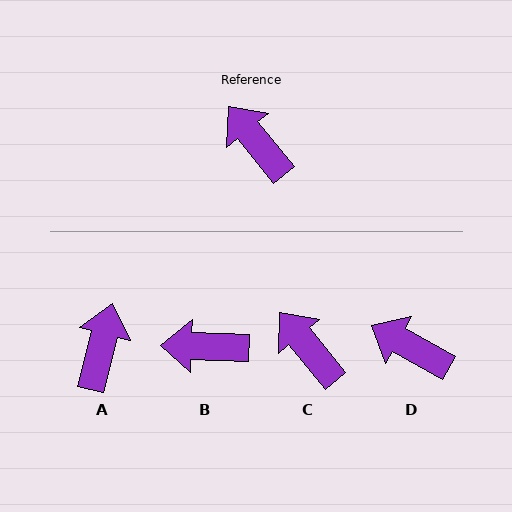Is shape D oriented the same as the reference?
No, it is off by about 22 degrees.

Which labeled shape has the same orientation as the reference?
C.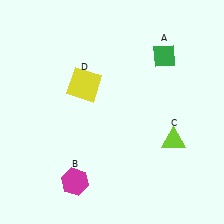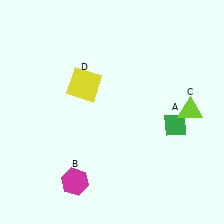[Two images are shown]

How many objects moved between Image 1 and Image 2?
2 objects moved between the two images.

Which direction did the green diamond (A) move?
The green diamond (A) moved down.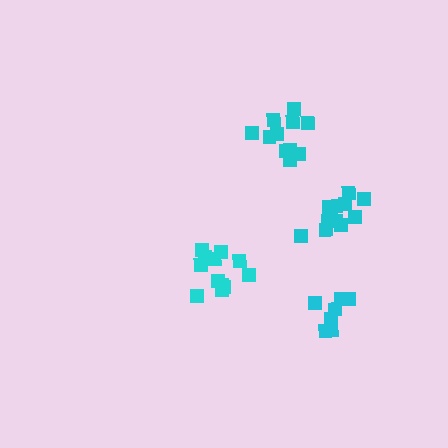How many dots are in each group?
Group 1: 12 dots, Group 2: 7 dots, Group 3: 11 dots, Group 4: 12 dots (42 total).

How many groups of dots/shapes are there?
There are 4 groups.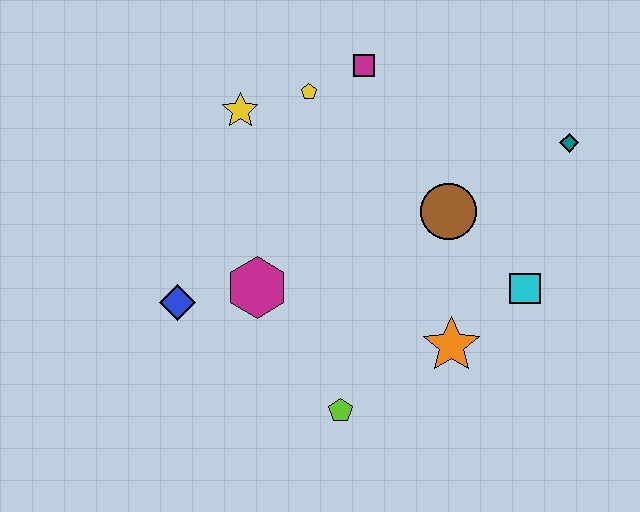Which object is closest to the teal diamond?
The brown circle is closest to the teal diamond.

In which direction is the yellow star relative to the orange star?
The yellow star is above the orange star.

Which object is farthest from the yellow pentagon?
The lime pentagon is farthest from the yellow pentagon.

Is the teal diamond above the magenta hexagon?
Yes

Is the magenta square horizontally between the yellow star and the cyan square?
Yes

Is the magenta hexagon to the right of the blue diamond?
Yes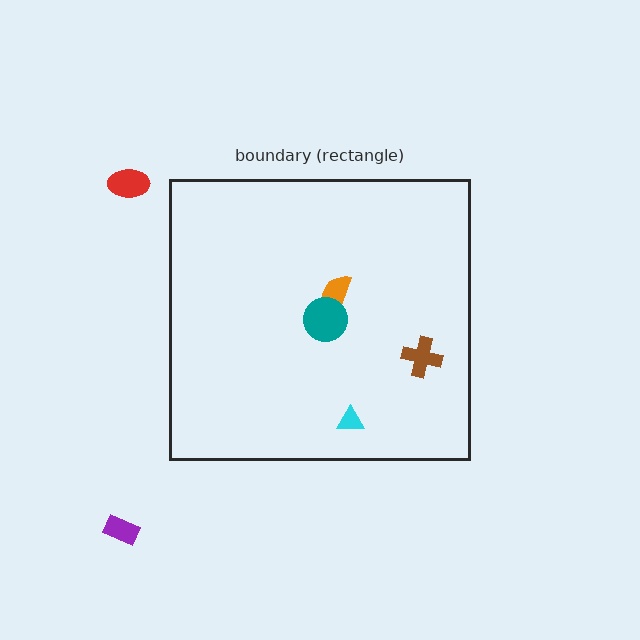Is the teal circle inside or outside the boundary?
Inside.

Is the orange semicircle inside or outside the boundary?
Inside.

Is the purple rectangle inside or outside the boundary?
Outside.